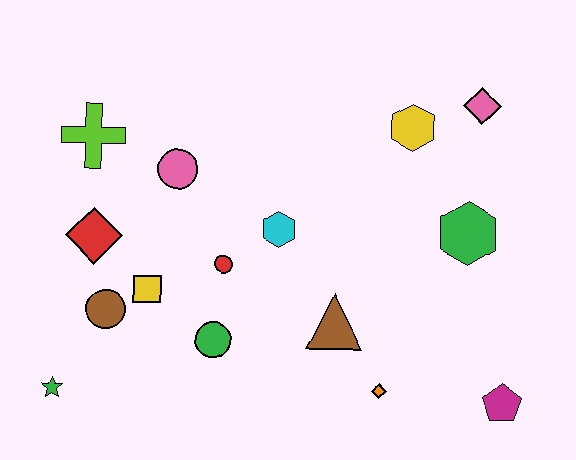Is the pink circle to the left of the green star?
No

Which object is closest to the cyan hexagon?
The red circle is closest to the cyan hexagon.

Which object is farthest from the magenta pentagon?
The lime cross is farthest from the magenta pentagon.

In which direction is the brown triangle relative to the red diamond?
The brown triangle is to the right of the red diamond.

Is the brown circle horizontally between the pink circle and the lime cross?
Yes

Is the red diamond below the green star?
No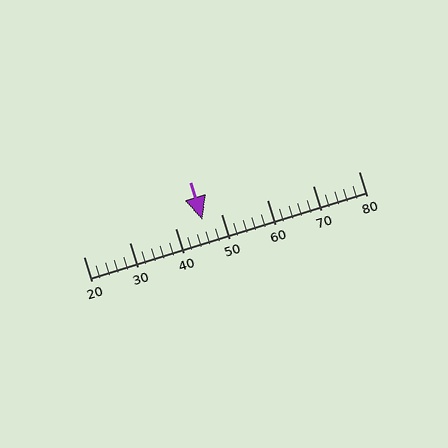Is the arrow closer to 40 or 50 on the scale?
The arrow is closer to 50.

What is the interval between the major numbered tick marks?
The major tick marks are spaced 10 units apart.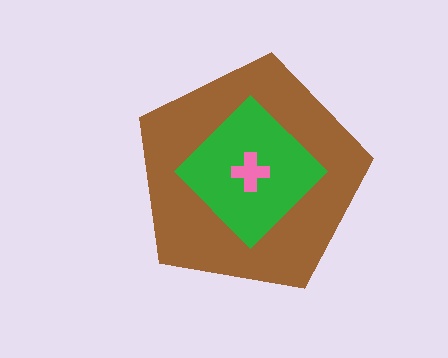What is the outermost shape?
The brown pentagon.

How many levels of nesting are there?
3.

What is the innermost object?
The pink cross.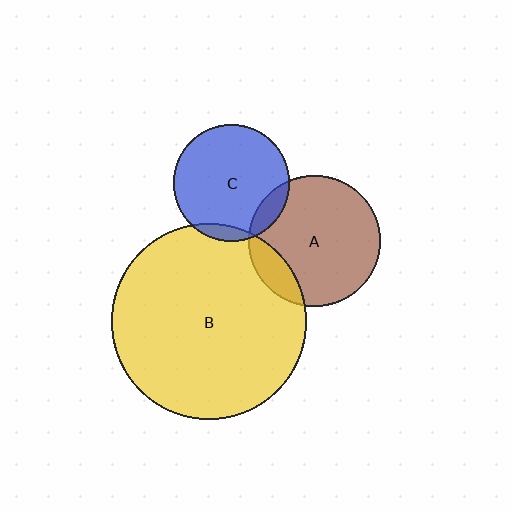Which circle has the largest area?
Circle B (yellow).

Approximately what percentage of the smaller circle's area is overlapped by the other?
Approximately 5%.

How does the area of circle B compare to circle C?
Approximately 2.8 times.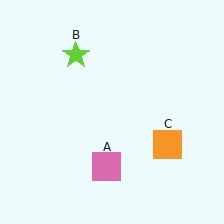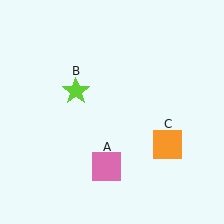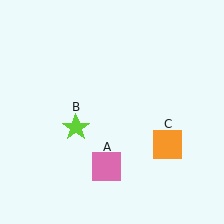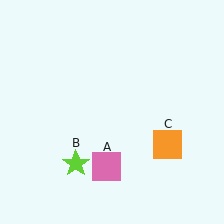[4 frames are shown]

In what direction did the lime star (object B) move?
The lime star (object B) moved down.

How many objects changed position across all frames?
1 object changed position: lime star (object B).